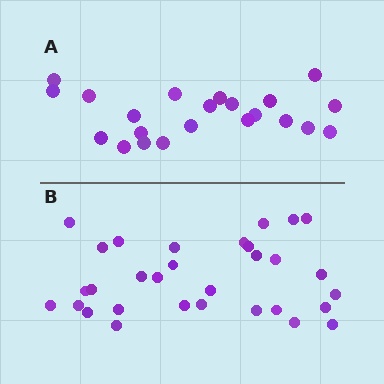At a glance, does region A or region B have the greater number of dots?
Region B (the bottom region) has more dots.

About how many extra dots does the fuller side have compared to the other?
Region B has roughly 8 or so more dots than region A.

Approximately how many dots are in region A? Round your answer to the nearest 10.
About 20 dots. (The exact count is 22, which rounds to 20.)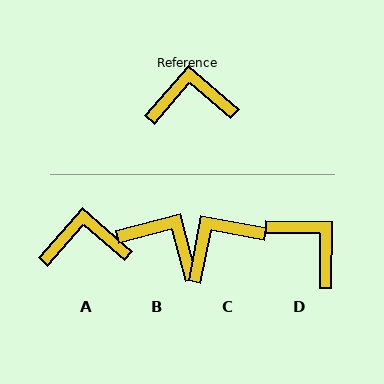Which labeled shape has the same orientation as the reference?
A.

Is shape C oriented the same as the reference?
No, it is off by about 30 degrees.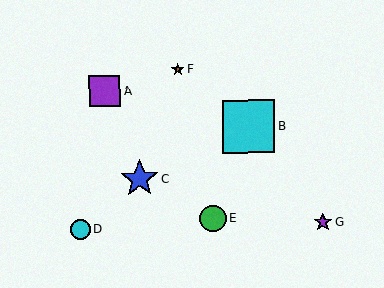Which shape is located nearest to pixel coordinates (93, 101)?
The purple square (labeled A) at (105, 91) is nearest to that location.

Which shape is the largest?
The cyan square (labeled B) is the largest.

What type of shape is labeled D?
Shape D is a cyan circle.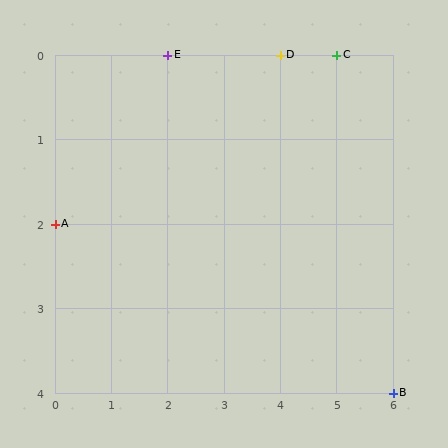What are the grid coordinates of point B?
Point B is at grid coordinates (6, 4).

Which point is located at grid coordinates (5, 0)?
Point C is at (5, 0).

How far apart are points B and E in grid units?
Points B and E are 4 columns and 4 rows apart (about 5.7 grid units diagonally).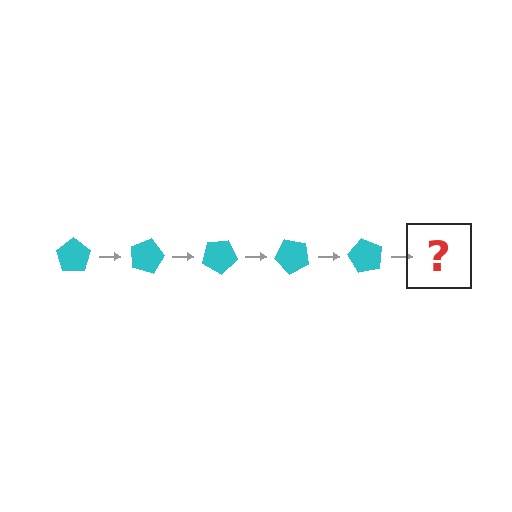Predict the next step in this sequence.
The next step is a cyan pentagon rotated 75 degrees.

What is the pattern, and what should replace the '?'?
The pattern is that the pentagon rotates 15 degrees each step. The '?' should be a cyan pentagon rotated 75 degrees.